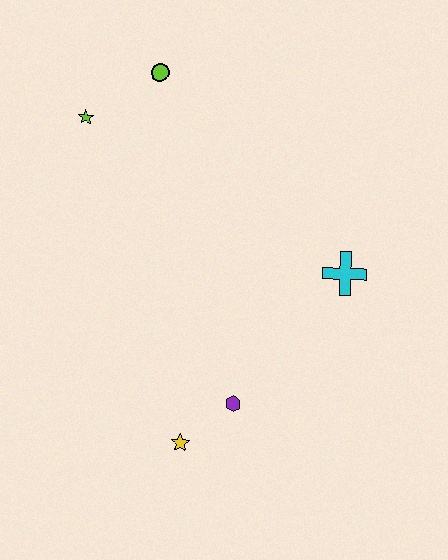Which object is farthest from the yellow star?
The lime circle is farthest from the yellow star.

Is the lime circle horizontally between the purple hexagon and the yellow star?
No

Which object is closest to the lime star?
The lime circle is closest to the lime star.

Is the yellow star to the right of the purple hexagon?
No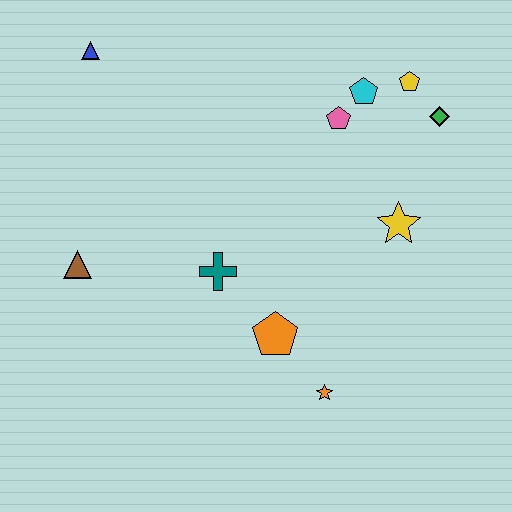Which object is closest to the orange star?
The orange pentagon is closest to the orange star.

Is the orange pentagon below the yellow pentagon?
Yes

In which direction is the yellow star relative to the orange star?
The yellow star is above the orange star.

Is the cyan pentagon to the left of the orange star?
No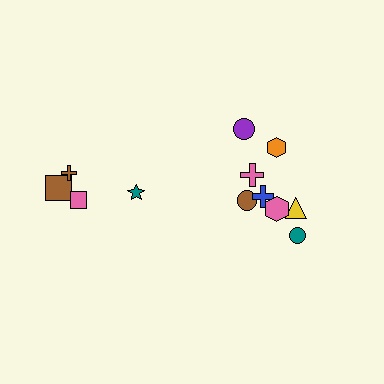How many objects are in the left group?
There are 4 objects.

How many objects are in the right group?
There are 8 objects.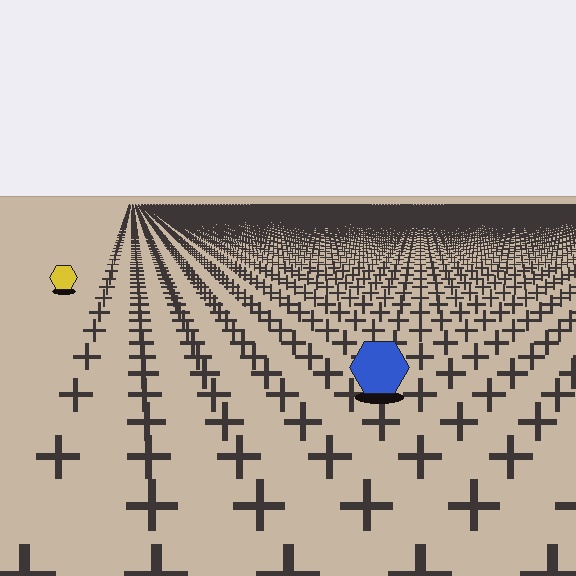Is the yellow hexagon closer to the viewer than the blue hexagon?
No. The blue hexagon is closer — you can tell from the texture gradient: the ground texture is coarser near it.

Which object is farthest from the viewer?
The yellow hexagon is farthest from the viewer. It appears smaller and the ground texture around it is denser.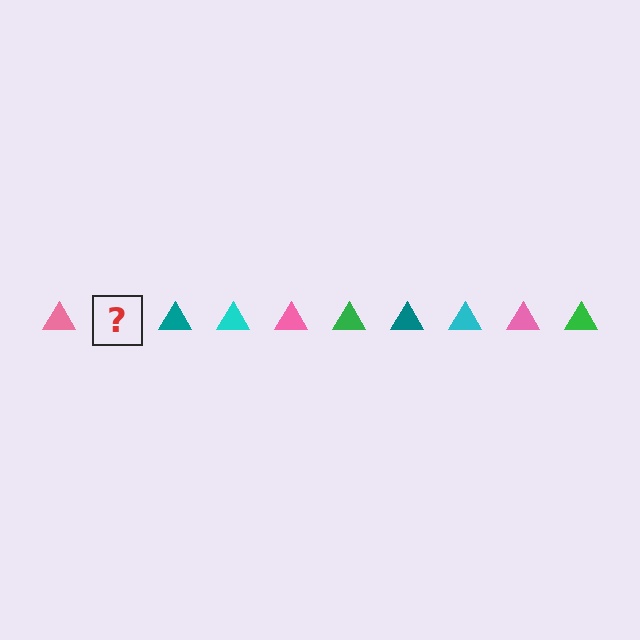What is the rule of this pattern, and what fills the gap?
The rule is that the pattern cycles through pink, green, teal, cyan triangles. The gap should be filled with a green triangle.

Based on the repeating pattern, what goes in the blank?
The blank should be a green triangle.